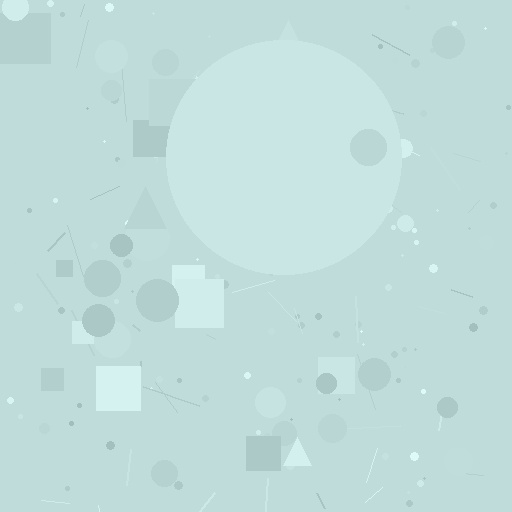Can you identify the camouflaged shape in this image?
The camouflaged shape is a circle.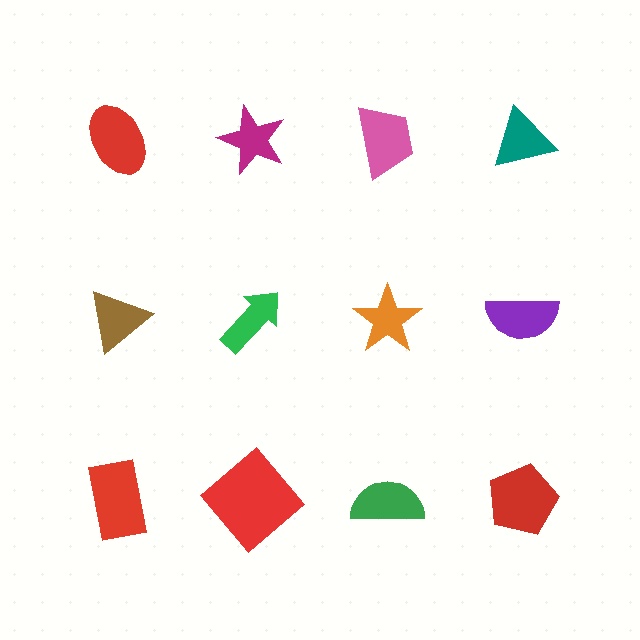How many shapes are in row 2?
4 shapes.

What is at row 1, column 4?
A teal triangle.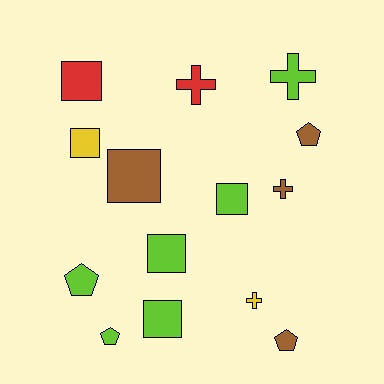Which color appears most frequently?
Lime, with 6 objects.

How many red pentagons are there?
There are no red pentagons.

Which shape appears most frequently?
Square, with 6 objects.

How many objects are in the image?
There are 14 objects.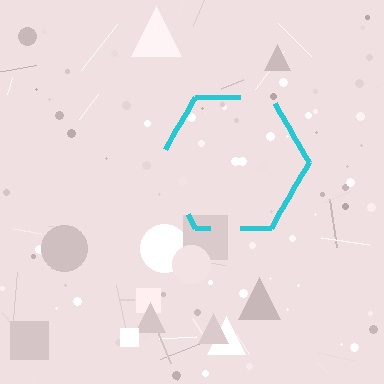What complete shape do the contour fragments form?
The contour fragments form a hexagon.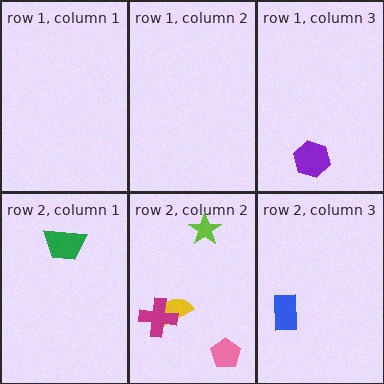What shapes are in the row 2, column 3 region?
The blue rectangle.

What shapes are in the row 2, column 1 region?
The green trapezoid.